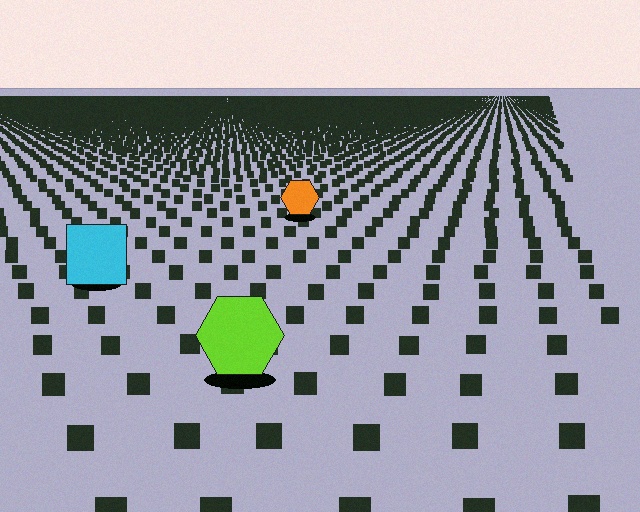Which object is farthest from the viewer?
The orange hexagon is farthest from the viewer. It appears smaller and the ground texture around it is denser.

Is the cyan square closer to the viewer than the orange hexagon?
Yes. The cyan square is closer — you can tell from the texture gradient: the ground texture is coarser near it.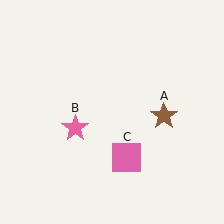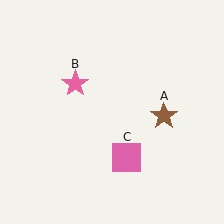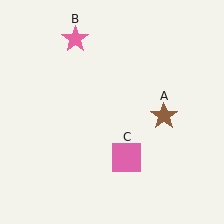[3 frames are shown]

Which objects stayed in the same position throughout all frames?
Brown star (object A) and pink square (object C) remained stationary.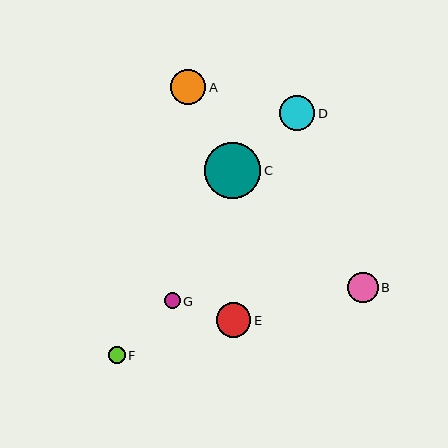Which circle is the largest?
Circle C is the largest with a size of approximately 56 pixels.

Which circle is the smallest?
Circle G is the smallest with a size of approximately 16 pixels.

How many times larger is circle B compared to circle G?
Circle B is approximately 1.9 times the size of circle G.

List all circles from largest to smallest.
From largest to smallest: C, A, D, E, B, F, G.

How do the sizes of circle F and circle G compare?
Circle F and circle G are approximately the same size.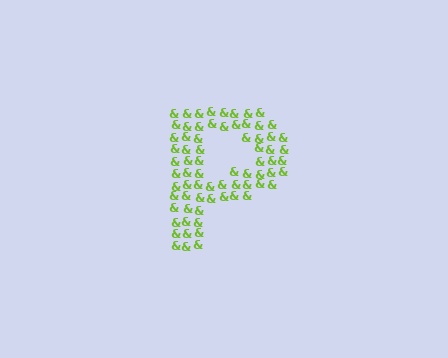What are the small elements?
The small elements are ampersands.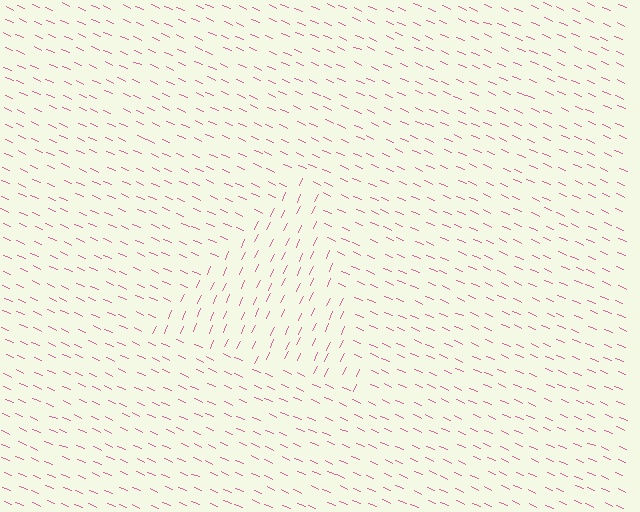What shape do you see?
I see a triangle.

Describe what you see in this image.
The image is filled with small pink line segments. A triangle region in the image has lines oriented differently from the surrounding lines, creating a visible texture boundary.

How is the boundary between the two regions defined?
The boundary is defined purely by a change in line orientation (approximately 89 degrees difference). All lines are the same color and thickness.